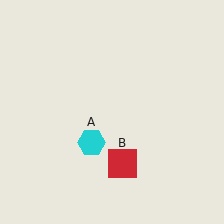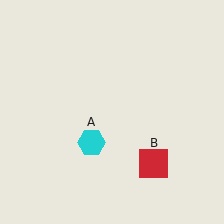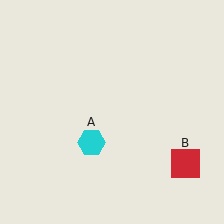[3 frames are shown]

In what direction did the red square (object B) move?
The red square (object B) moved right.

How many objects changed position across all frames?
1 object changed position: red square (object B).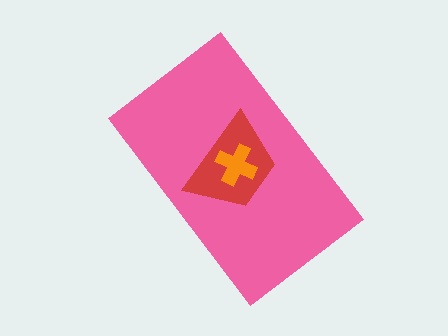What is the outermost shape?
The pink rectangle.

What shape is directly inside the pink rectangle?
The red trapezoid.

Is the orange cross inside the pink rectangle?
Yes.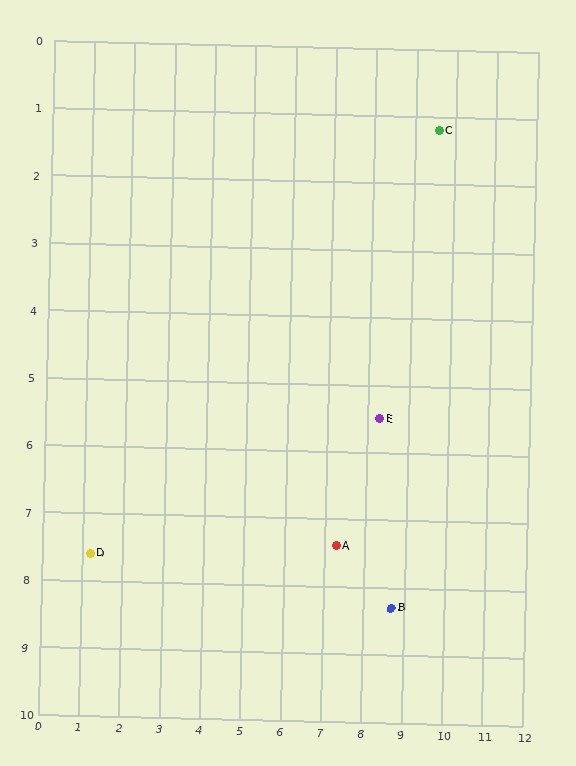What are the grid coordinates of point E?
Point E is at approximately (8.3, 5.5).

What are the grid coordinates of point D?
Point D is at approximately (1.2, 7.6).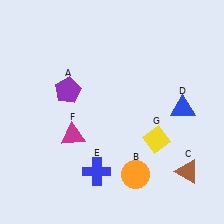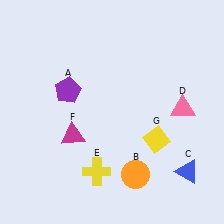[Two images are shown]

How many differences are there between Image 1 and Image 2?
There are 3 differences between the two images.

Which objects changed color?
C changed from brown to blue. D changed from blue to pink. E changed from blue to yellow.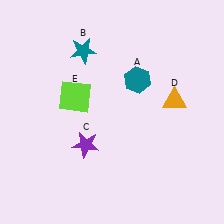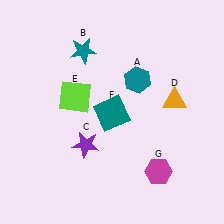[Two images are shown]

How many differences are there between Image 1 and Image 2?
There are 2 differences between the two images.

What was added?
A teal square (F), a magenta hexagon (G) were added in Image 2.